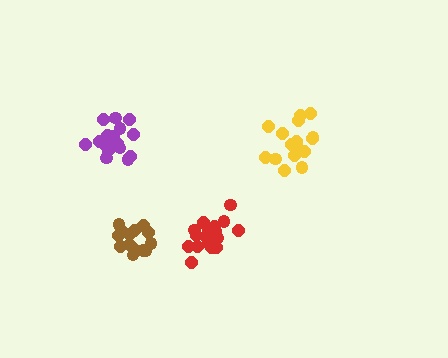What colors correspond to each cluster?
The clusters are colored: purple, yellow, red, brown.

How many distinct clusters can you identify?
There are 4 distinct clusters.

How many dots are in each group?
Group 1: 16 dots, Group 2: 16 dots, Group 3: 18 dots, Group 4: 14 dots (64 total).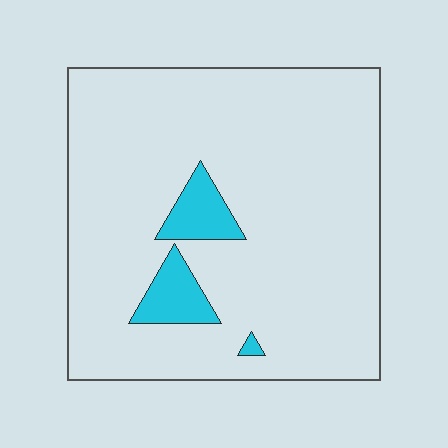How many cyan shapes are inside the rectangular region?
3.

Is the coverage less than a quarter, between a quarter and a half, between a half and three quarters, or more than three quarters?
Less than a quarter.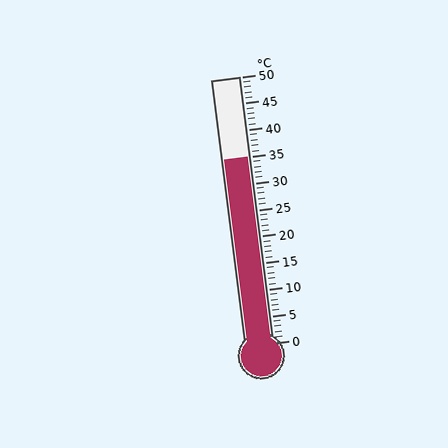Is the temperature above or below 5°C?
The temperature is above 5°C.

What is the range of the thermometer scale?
The thermometer scale ranges from 0°C to 50°C.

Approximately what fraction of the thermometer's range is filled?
The thermometer is filled to approximately 70% of its range.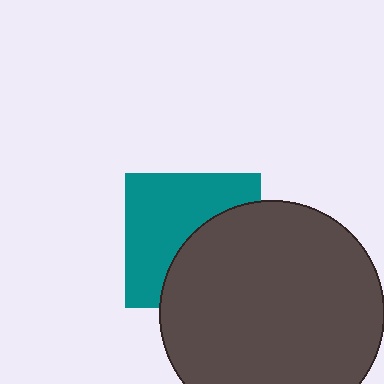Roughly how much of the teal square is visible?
About half of it is visible (roughly 55%).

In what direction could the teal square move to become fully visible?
The teal square could move toward the upper-left. That would shift it out from behind the dark gray circle entirely.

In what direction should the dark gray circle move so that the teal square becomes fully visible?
The dark gray circle should move toward the lower-right. That is the shortest direction to clear the overlap and leave the teal square fully visible.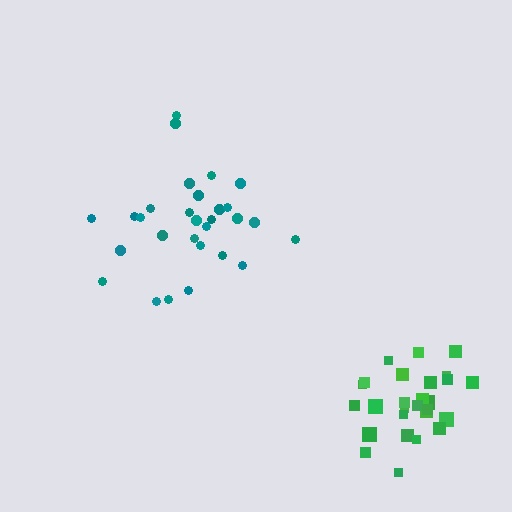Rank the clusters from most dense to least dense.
green, teal.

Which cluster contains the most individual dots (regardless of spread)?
Teal (29).